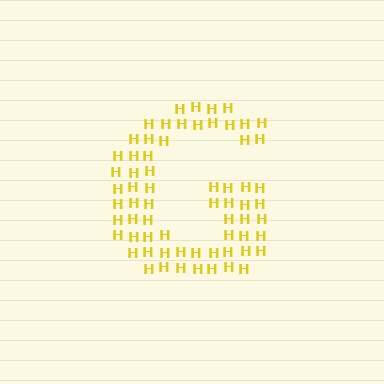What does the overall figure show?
The overall figure shows the letter G.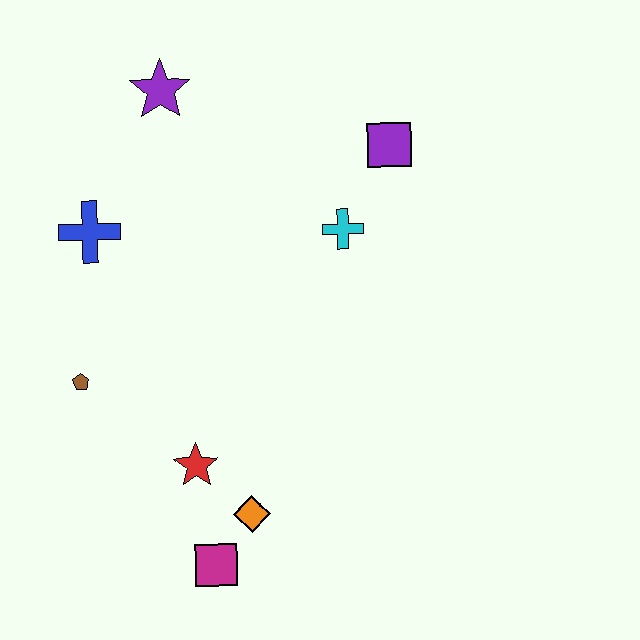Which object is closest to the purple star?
The blue cross is closest to the purple star.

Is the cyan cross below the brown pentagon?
No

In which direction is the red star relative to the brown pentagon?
The red star is to the right of the brown pentagon.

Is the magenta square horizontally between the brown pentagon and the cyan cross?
Yes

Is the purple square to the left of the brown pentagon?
No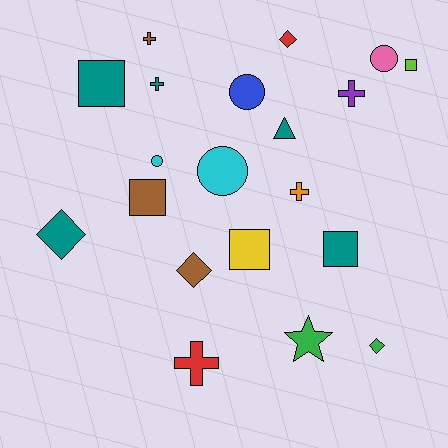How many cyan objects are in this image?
There are 2 cyan objects.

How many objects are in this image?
There are 20 objects.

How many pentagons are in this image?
There are no pentagons.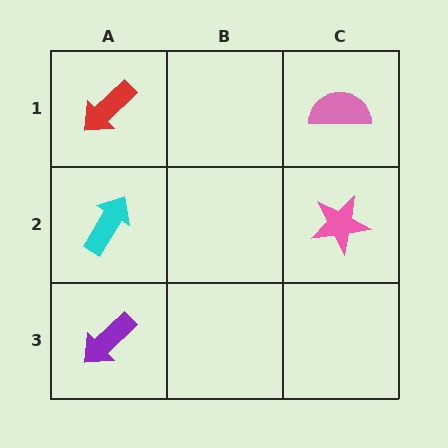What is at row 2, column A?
A cyan arrow.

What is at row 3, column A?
A purple arrow.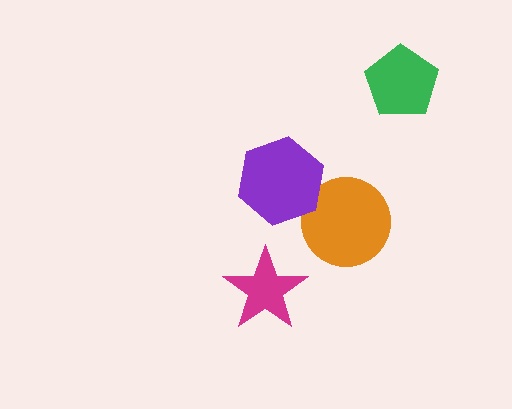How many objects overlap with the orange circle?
1 object overlaps with the orange circle.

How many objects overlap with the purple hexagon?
1 object overlaps with the purple hexagon.